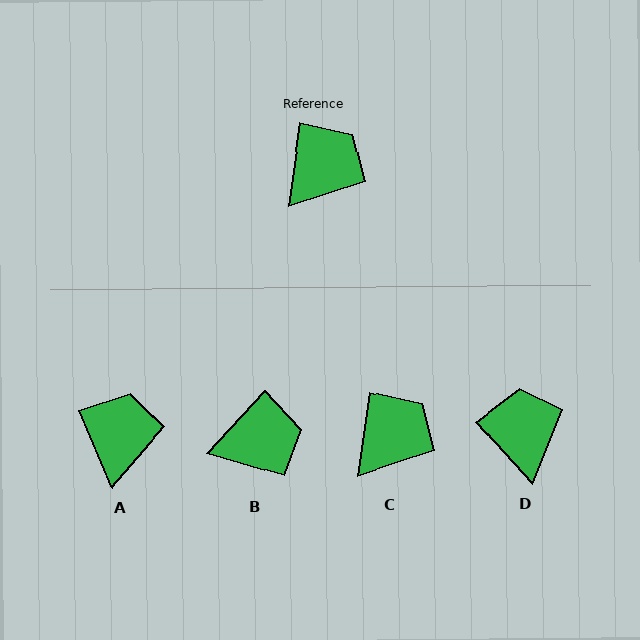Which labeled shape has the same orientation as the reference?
C.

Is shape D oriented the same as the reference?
No, it is off by about 50 degrees.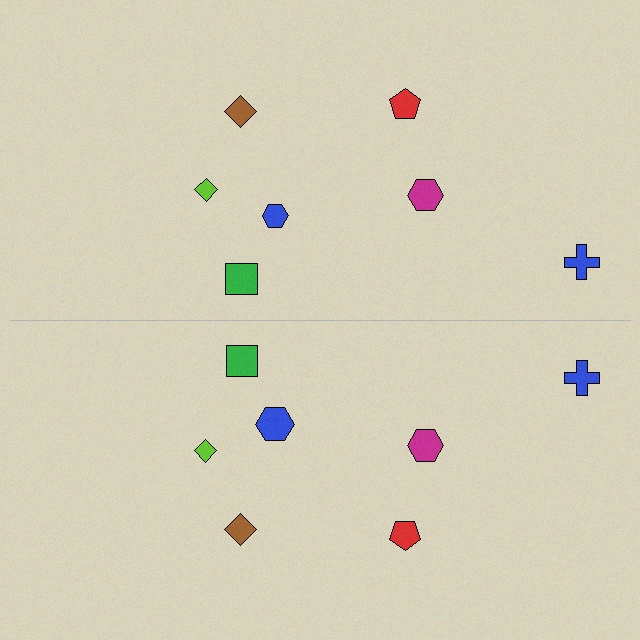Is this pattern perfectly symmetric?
No, the pattern is not perfectly symmetric. The blue hexagon on the bottom side has a different size than its mirror counterpart.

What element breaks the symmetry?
The blue hexagon on the bottom side has a different size than its mirror counterpart.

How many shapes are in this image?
There are 14 shapes in this image.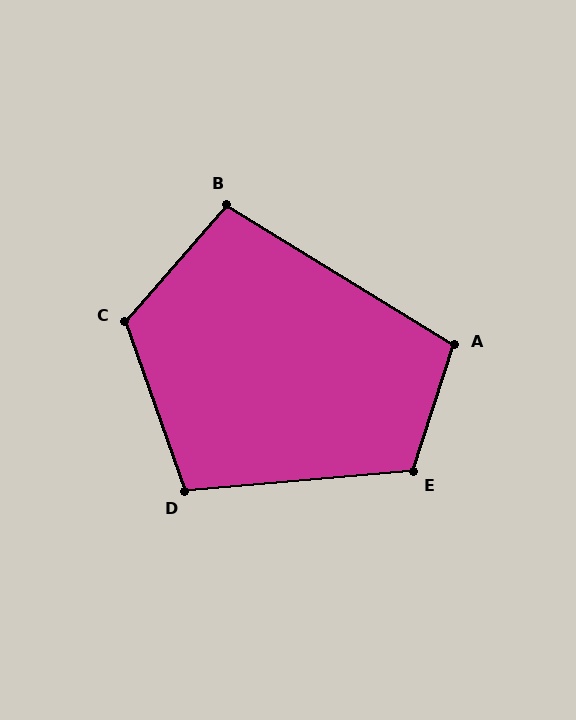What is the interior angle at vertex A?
Approximately 103 degrees (obtuse).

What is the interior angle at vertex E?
Approximately 113 degrees (obtuse).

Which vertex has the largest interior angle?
C, at approximately 120 degrees.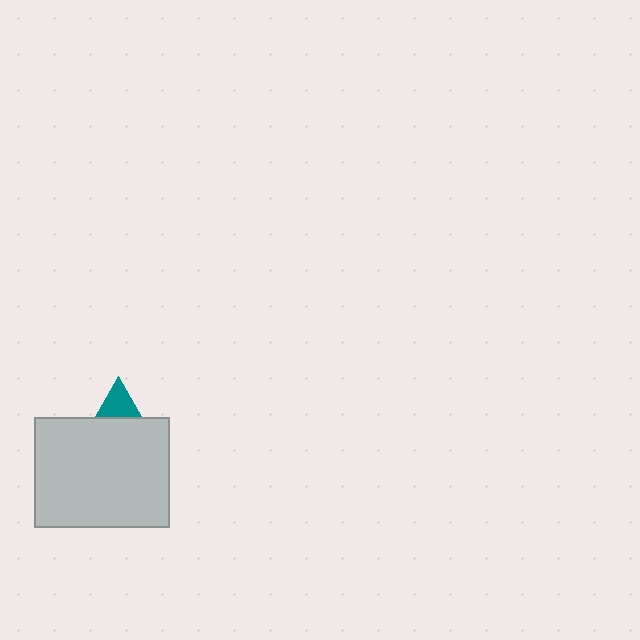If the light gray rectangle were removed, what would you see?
You would see the complete teal triangle.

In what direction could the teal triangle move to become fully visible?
The teal triangle could move up. That would shift it out from behind the light gray rectangle entirely.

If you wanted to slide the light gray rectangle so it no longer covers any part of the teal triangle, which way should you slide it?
Slide it down — that is the most direct way to separate the two shapes.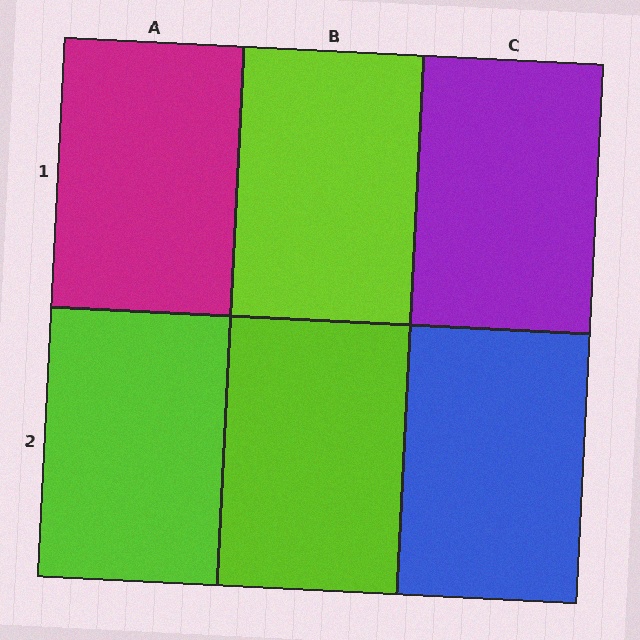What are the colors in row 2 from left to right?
Lime, lime, blue.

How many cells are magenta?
1 cell is magenta.